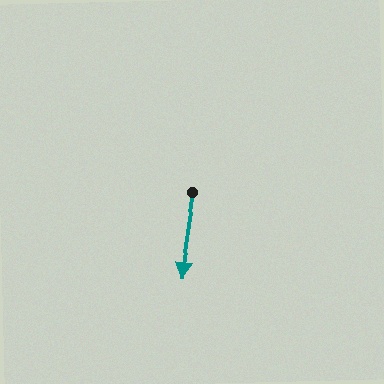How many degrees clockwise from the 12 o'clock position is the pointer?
Approximately 188 degrees.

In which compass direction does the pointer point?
South.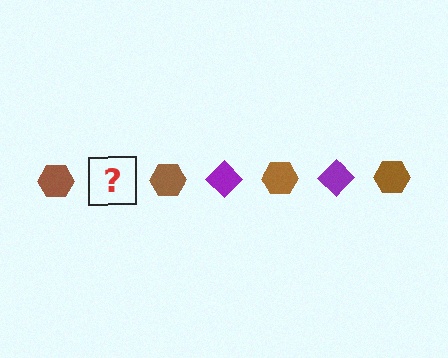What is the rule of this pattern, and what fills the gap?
The rule is that the pattern alternates between brown hexagon and purple diamond. The gap should be filled with a purple diamond.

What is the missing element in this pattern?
The missing element is a purple diamond.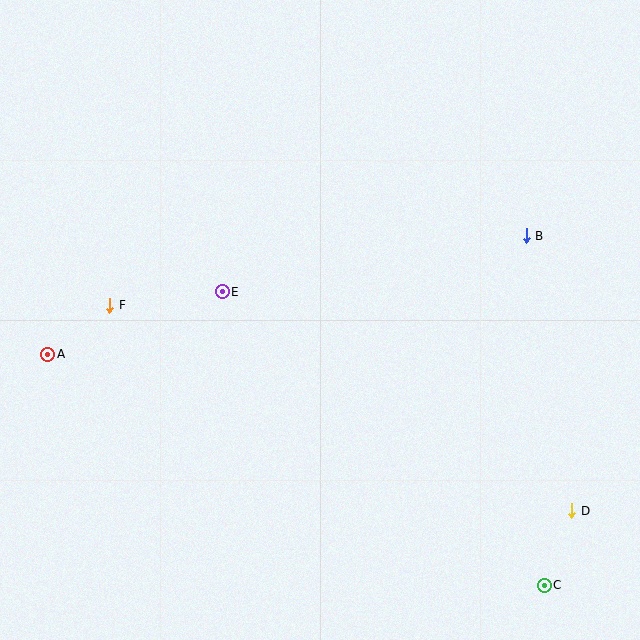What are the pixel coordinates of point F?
Point F is at (110, 305).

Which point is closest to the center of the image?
Point E at (222, 292) is closest to the center.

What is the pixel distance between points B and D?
The distance between B and D is 279 pixels.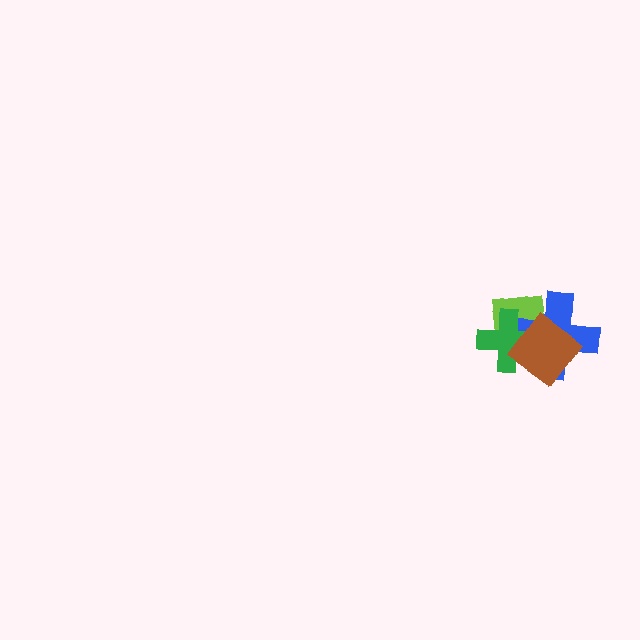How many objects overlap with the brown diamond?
3 objects overlap with the brown diamond.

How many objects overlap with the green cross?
3 objects overlap with the green cross.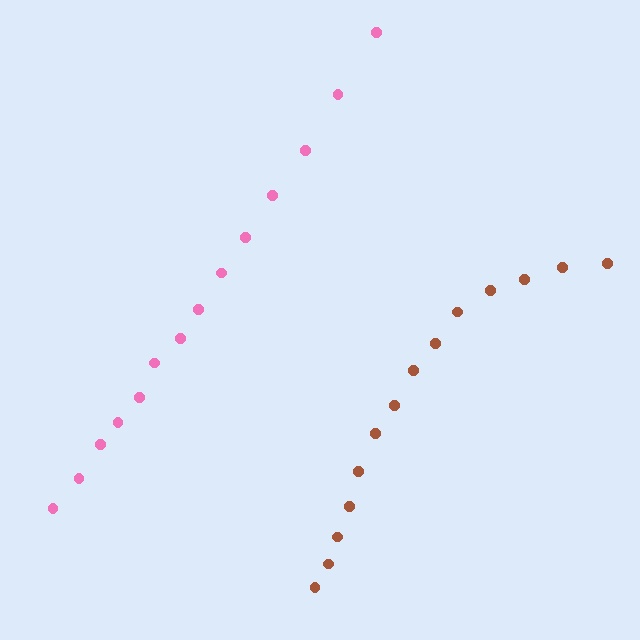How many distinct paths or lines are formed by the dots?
There are 2 distinct paths.